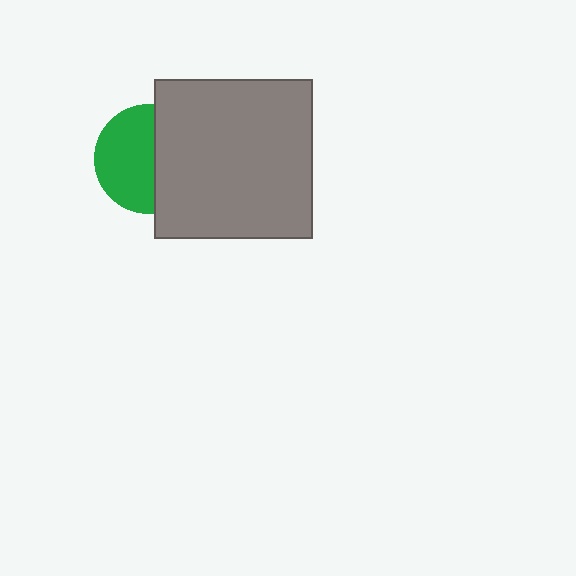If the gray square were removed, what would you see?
You would see the complete green circle.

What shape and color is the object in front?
The object in front is a gray square.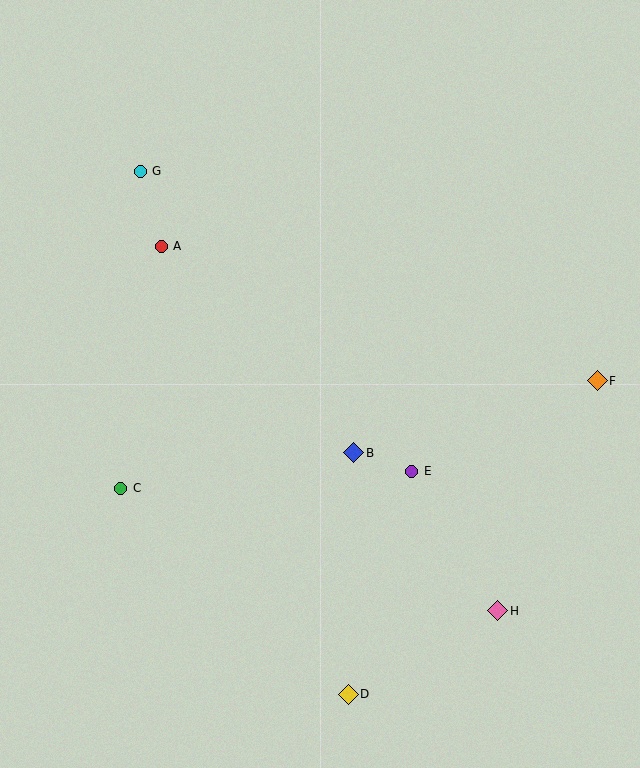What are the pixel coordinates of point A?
Point A is at (161, 246).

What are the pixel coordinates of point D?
Point D is at (348, 694).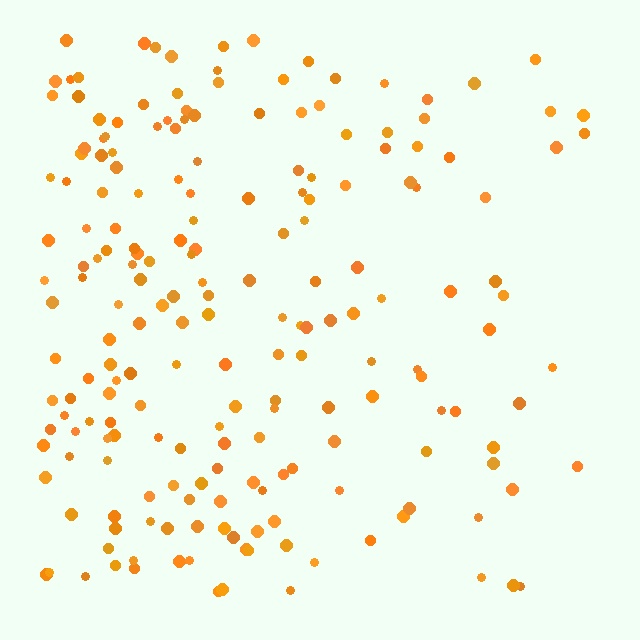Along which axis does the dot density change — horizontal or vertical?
Horizontal.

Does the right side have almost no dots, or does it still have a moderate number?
Still a moderate number, just noticeably fewer than the left.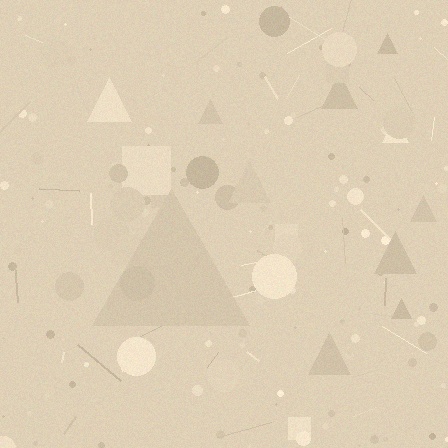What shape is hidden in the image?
A triangle is hidden in the image.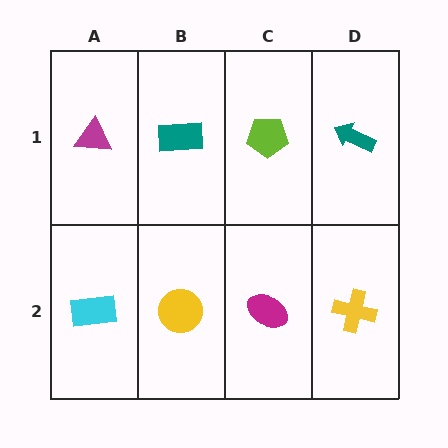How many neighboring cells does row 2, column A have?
2.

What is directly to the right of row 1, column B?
A lime pentagon.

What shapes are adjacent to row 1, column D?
A yellow cross (row 2, column D), a lime pentagon (row 1, column C).